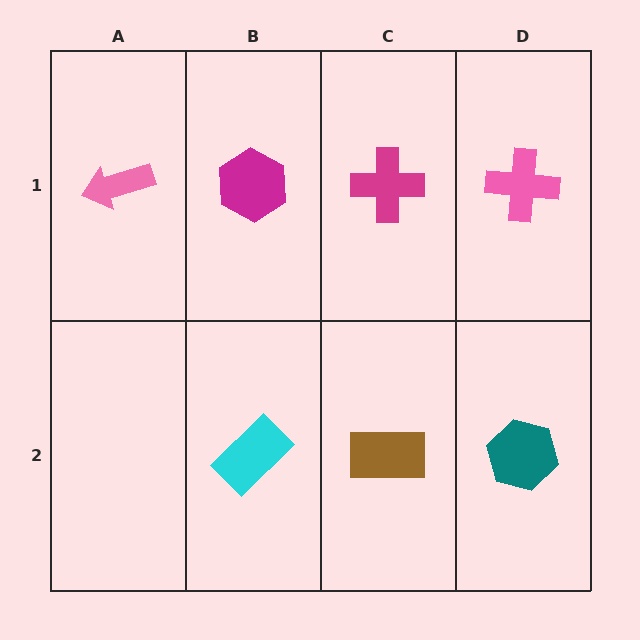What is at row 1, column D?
A pink cross.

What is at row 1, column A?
A pink arrow.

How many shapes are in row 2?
3 shapes.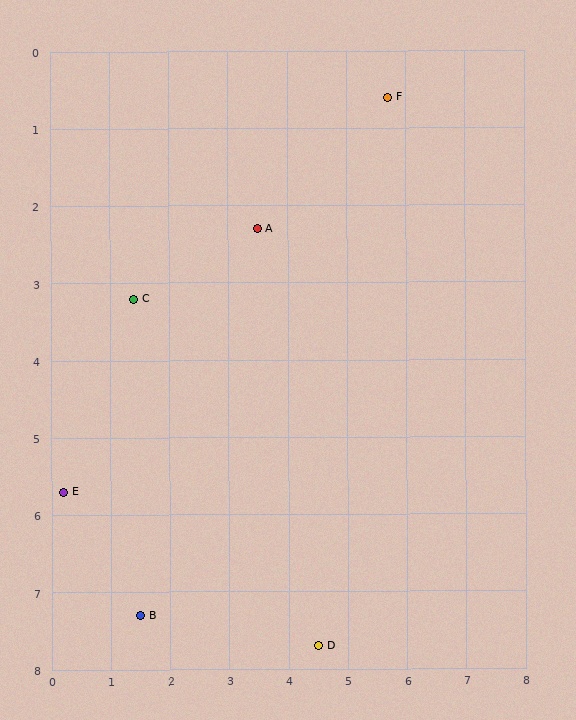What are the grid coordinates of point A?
Point A is at approximately (3.5, 2.3).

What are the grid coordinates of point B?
Point B is at approximately (1.5, 7.3).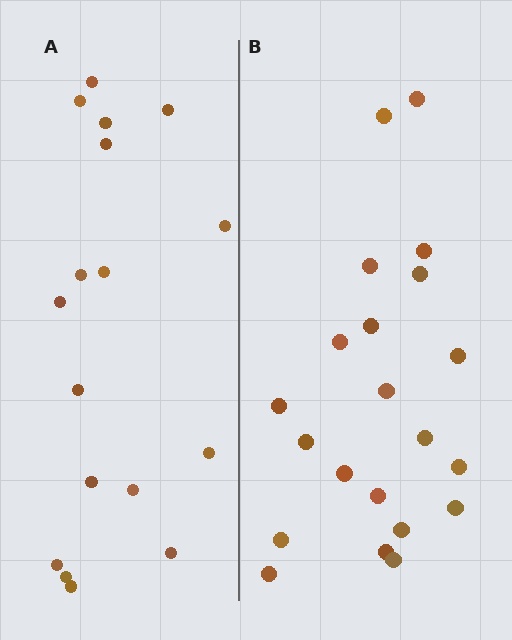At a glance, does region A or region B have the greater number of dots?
Region B (the right region) has more dots.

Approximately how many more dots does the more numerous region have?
Region B has about 4 more dots than region A.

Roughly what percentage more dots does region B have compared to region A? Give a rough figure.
About 25% more.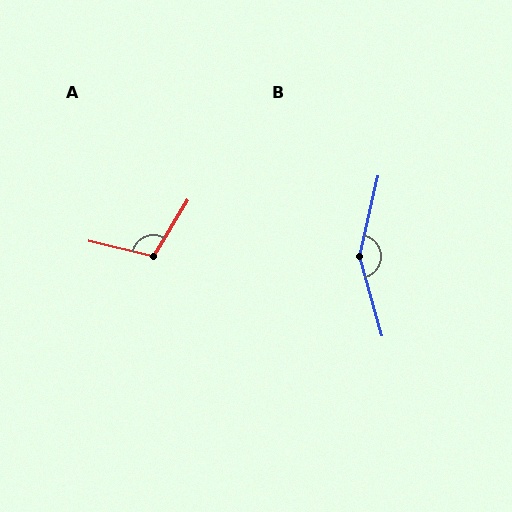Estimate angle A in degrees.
Approximately 108 degrees.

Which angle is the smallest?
A, at approximately 108 degrees.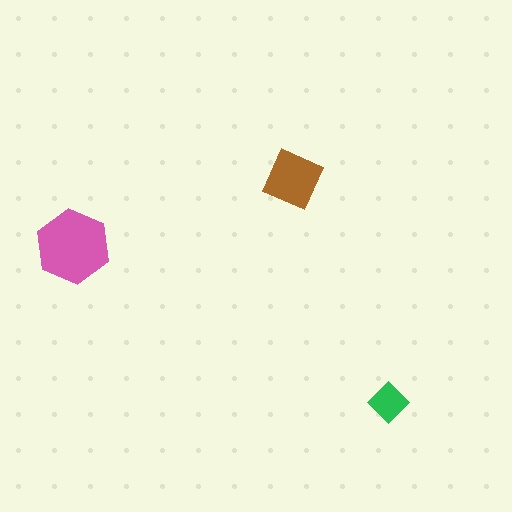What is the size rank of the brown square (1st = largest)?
2nd.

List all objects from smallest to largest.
The green diamond, the brown square, the pink hexagon.